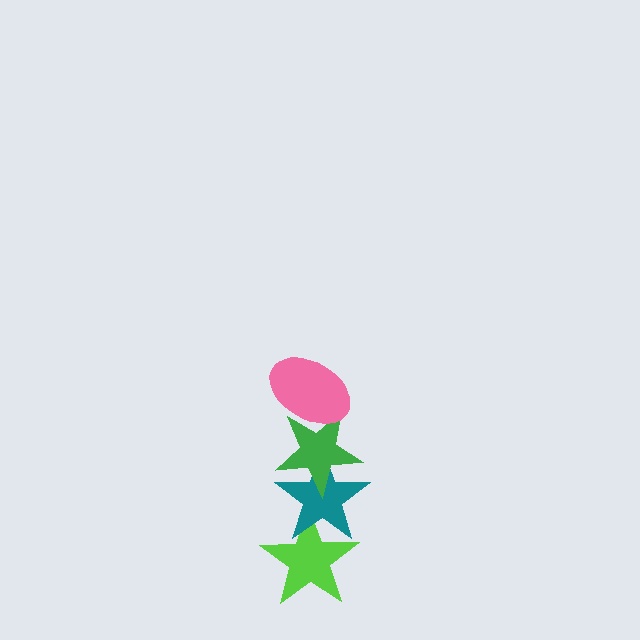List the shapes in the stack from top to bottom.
From top to bottom: the pink ellipse, the green star, the teal star, the lime star.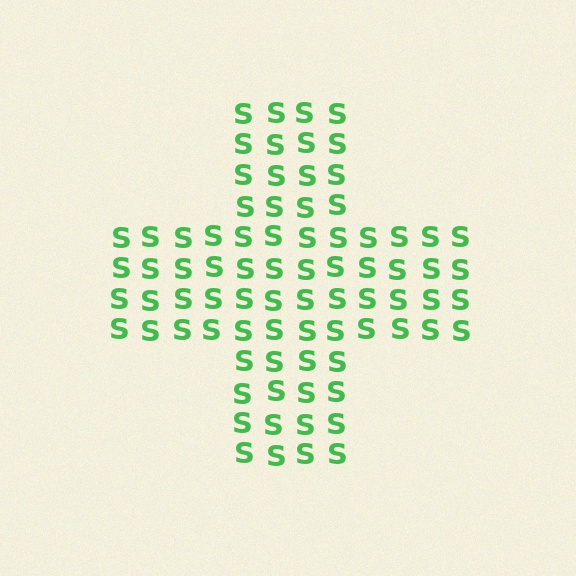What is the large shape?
The large shape is a cross.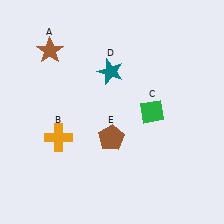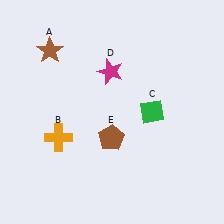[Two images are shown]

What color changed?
The star (D) changed from teal in Image 1 to magenta in Image 2.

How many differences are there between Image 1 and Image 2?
There is 1 difference between the two images.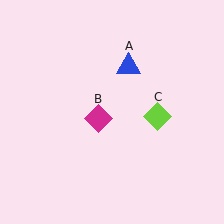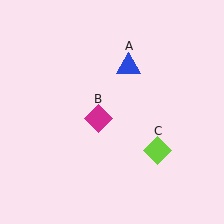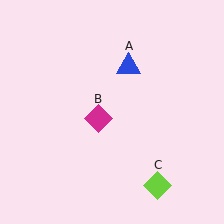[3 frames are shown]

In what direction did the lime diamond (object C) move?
The lime diamond (object C) moved down.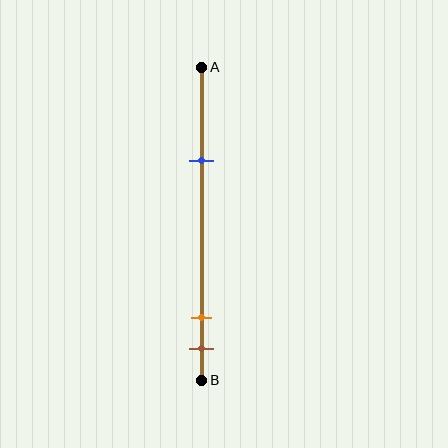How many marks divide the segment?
There are 3 marks dividing the segment.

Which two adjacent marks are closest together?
The orange and brown marks are the closest adjacent pair.